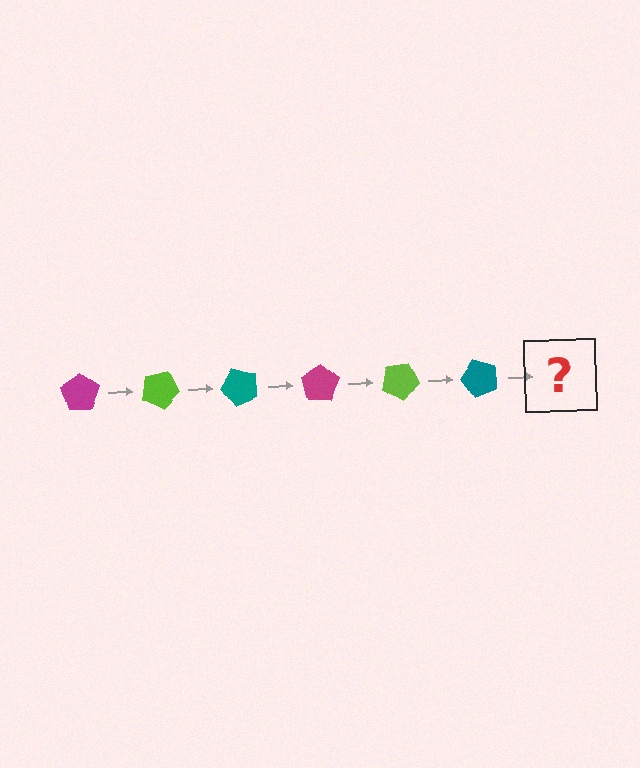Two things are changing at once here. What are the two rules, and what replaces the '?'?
The two rules are that it rotates 25 degrees each step and the color cycles through magenta, lime, and teal. The '?' should be a magenta pentagon, rotated 150 degrees from the start.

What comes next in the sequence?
The next element should be a magenta pentagon, rotated 150 degrees from the start.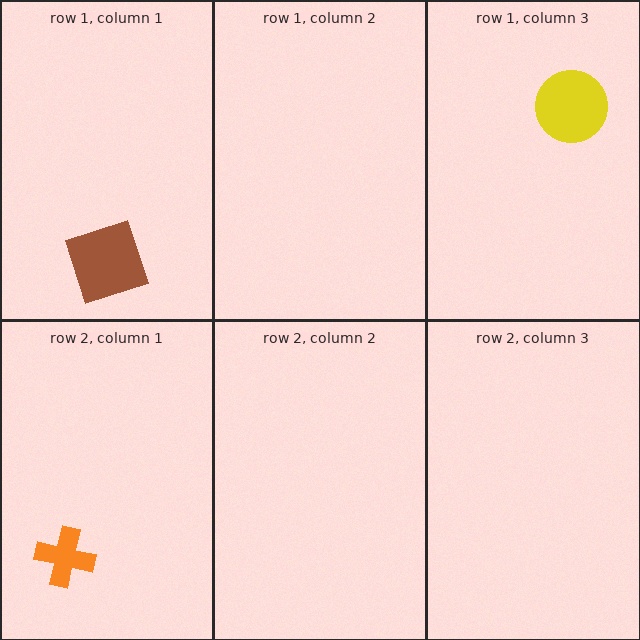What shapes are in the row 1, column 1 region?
The brown square.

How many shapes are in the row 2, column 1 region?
1.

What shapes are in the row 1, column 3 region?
The yellow circle.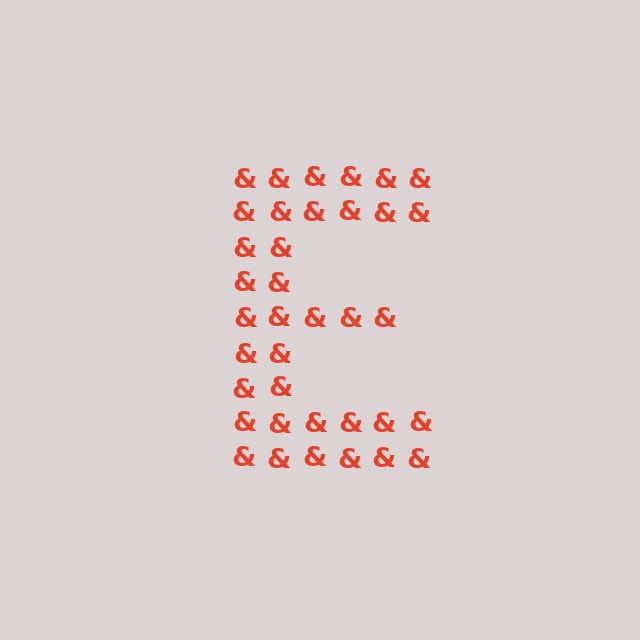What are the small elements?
The small elements are ampersands.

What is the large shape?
The large shape is the letter E.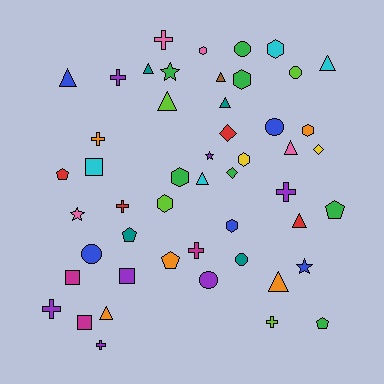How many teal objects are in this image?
There are 4 teal objects.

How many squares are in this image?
There are 4 squares.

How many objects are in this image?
There are 50 objects.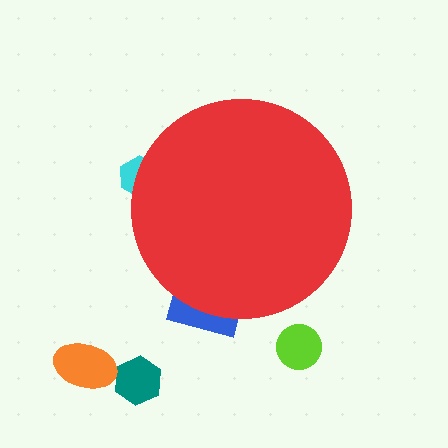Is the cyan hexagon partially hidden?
Yes, the cyan hexagon is partially hidden behind the red circle.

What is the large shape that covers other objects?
A red circle.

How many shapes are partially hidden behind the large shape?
2 shapes are partially hidden.